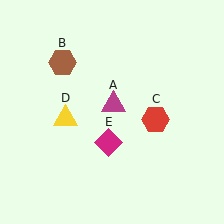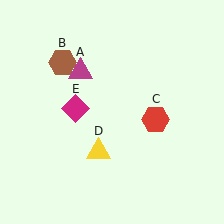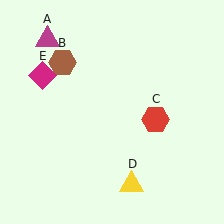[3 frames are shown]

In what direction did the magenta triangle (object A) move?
The magenta triangle (object A) moved up and to the left.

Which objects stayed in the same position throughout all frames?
Brown hexagon (object B) and red hexagon (object C) remained stationary.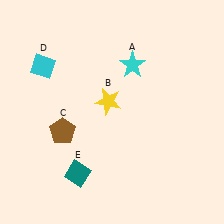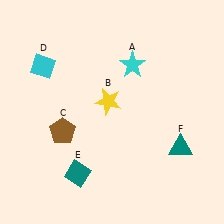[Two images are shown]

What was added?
A teal triangle (F) was added in Image 2.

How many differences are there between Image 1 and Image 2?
There is 1 difference between the two images.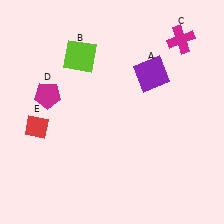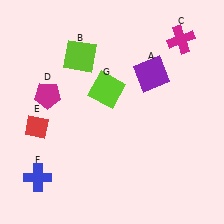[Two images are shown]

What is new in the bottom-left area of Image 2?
A blue cross (F) was added in the bottom-left area of Image 2.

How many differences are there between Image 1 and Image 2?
There are 2 differences between the two images.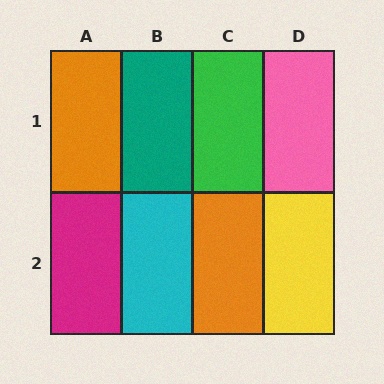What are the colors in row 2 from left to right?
Magenta, cyan, orange, yellow.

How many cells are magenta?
1 cell is magenta.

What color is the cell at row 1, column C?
Green.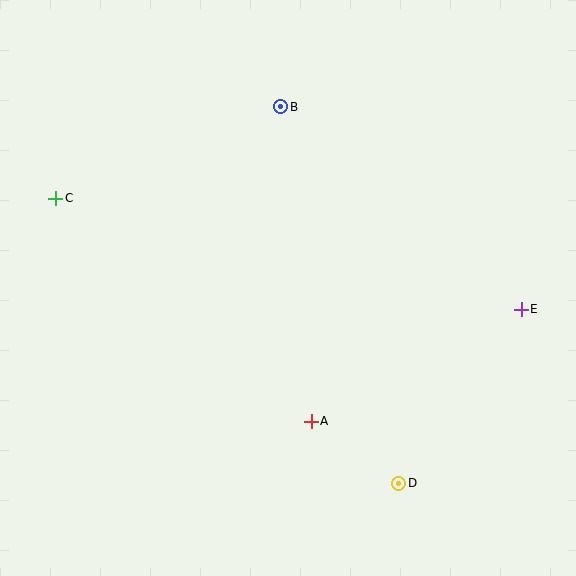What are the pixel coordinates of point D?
Point D is at (399, 483).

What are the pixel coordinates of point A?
Point A is at (311, 421).